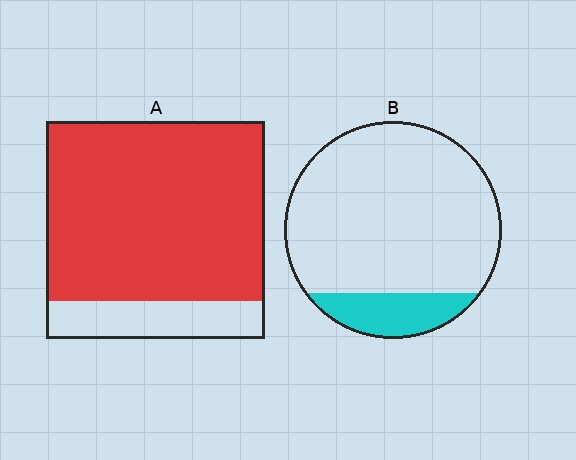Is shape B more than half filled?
No.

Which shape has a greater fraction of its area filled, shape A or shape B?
Shape A.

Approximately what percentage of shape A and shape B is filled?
A is approximately 85% and B is approximately 15%.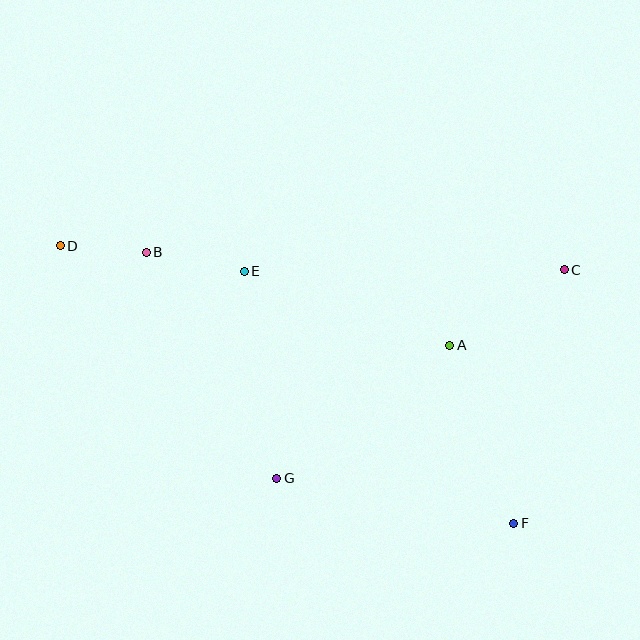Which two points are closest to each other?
Points B and D are closest to each other.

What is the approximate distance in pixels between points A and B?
The distance between A and B is approximately 317 pixels.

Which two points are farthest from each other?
Points D and F are farthest from each other.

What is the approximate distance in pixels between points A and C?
The distance between A and C is approximately 137 pixels.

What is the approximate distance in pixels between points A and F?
The distance between A and F is approximately 189 pixels.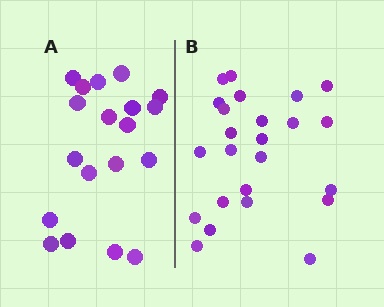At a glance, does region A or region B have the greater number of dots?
Region B (the right region) has more dots.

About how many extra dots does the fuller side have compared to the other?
Region B has about 5 more dots than region A.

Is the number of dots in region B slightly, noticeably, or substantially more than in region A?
Region B has noticeably more, but not dramatically so. The ratio is roughly 1.3 to 1.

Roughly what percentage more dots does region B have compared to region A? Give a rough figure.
About 25% more.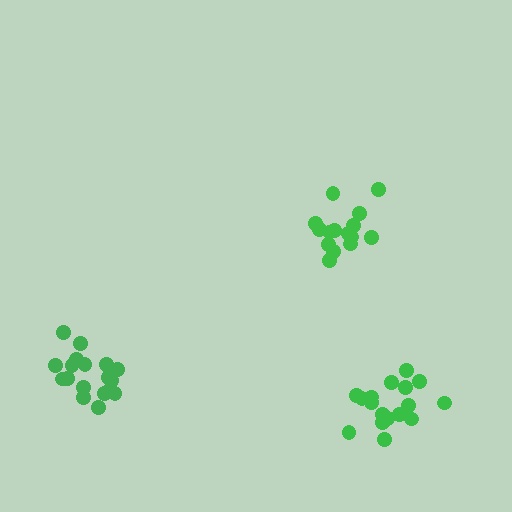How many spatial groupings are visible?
There are 3 spatial groupings.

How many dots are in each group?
Group 1: 17 dots, Group 2: 19 dots, Group 3: 15 dots (51 total).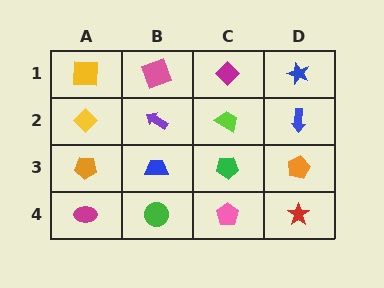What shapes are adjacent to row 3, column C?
A lime trapezoid (row 2, column C), a pink pentagon (row 4, column C), a blue trapezoid (row 3, column B), an orange pentagon (row 3, column D).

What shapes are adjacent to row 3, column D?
A blue arrow (row 2, column D), a red star (row 4, column D), a green pentagon (row 3, column C).